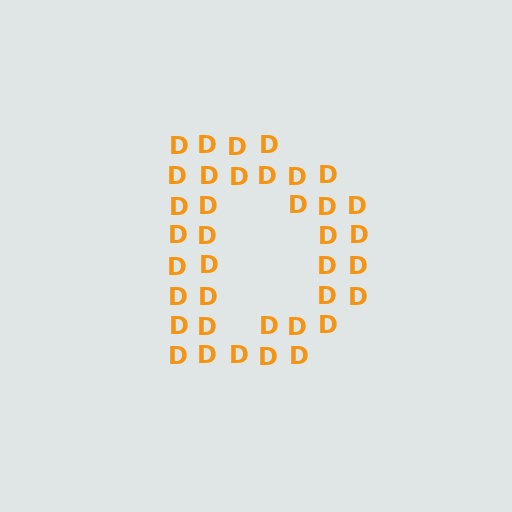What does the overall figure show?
The overall figure shows the letter D.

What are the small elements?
The small elements are letter D's.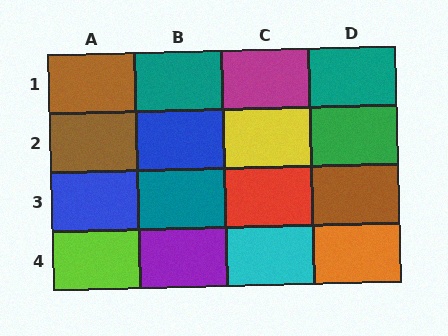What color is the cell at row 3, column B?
Teal.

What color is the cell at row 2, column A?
Brown.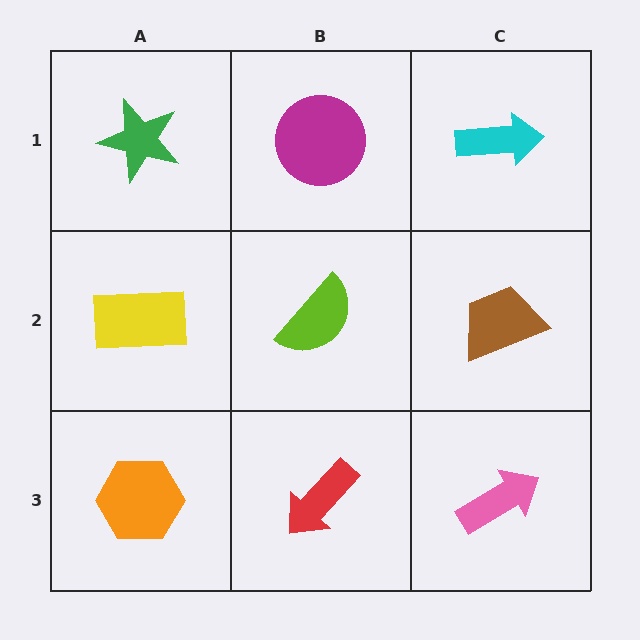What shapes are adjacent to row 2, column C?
A cyan arrow (row 1, column C), a pink arrow (row 3, column C), a lime semicircle (row 2, column B).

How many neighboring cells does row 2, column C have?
3.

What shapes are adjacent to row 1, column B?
A lime semicircle (row 2, column B), a green star (row 1, column A), a cyan arrow (row 1, column C).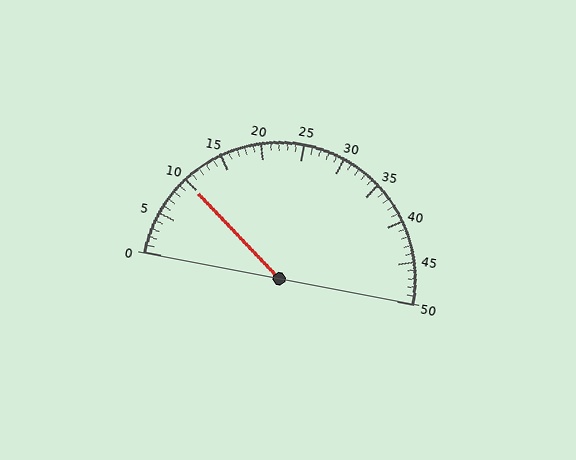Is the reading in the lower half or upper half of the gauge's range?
The reading is in the lower half of the range (0 to 50).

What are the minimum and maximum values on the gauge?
The gauge ranges from 0 to 50.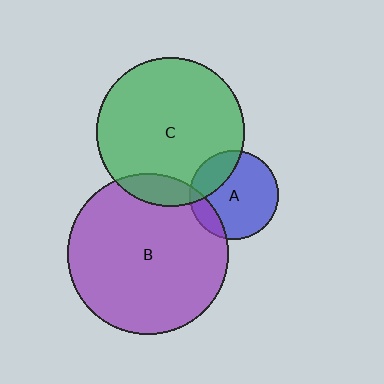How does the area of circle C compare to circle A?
Approximately 2.8 times.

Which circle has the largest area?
Circle B (purple).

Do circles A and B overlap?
Yes.